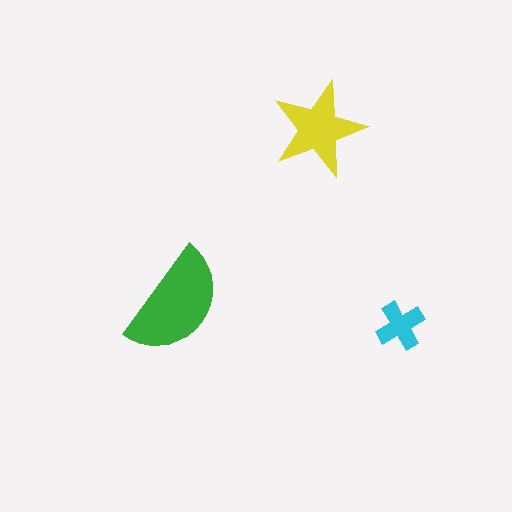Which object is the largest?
The green semicircle.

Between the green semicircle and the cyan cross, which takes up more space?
The green semicircle.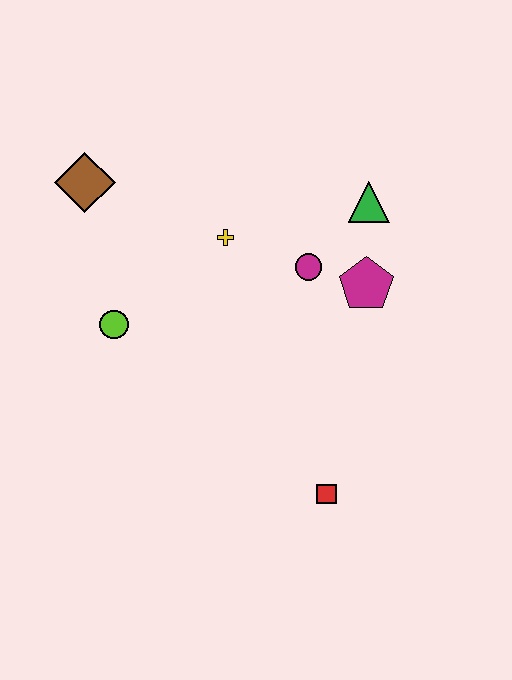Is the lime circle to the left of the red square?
Yes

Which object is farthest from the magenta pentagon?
The brown diamond is farthest from the magenta pentagon.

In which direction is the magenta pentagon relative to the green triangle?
The magenta pentagon is below the green triangle.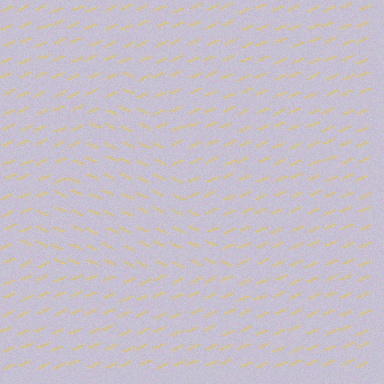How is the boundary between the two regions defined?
The boundary is defined purely by a change in line orientation (approximately 45 degrees difference). All lines are the same color and thickness.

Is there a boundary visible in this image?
Yes, there is a texture boundary formed by a change in line orientation.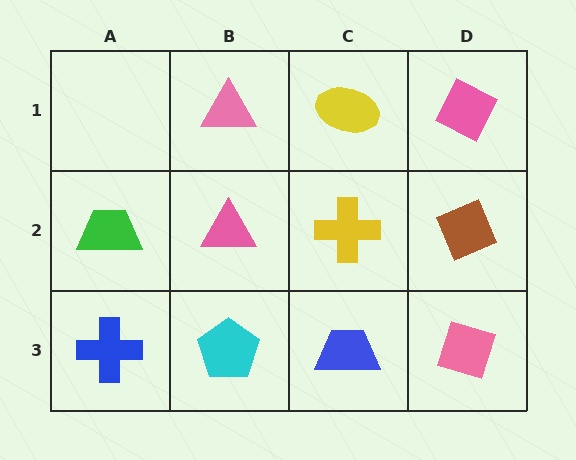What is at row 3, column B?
A cyan pentagon.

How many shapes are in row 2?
4 shapes.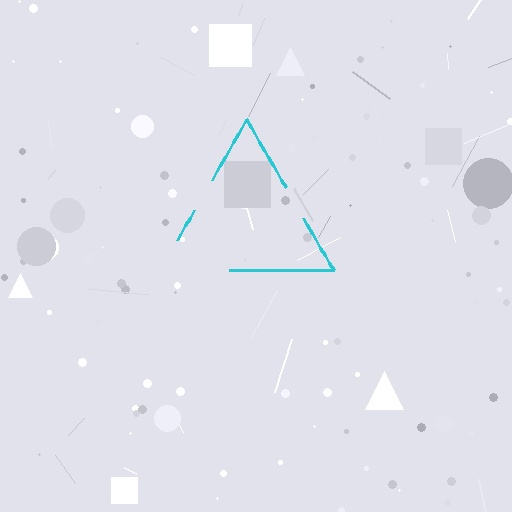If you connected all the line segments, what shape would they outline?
They would outline a triangle.